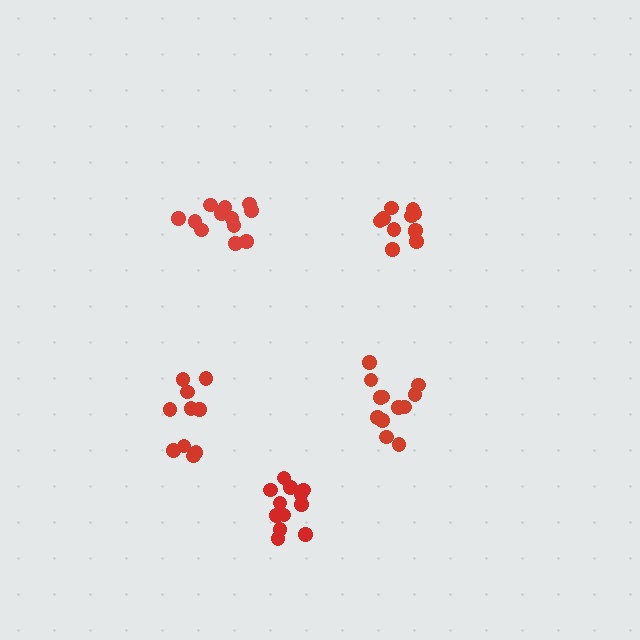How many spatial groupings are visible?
There are 5 spatial groupings.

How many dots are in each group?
Group 1: 12 dots, Group 2: 12 dots, Group 3: 10 dots, Group 4: 12 dots, Group 5: 11 dots (57 total).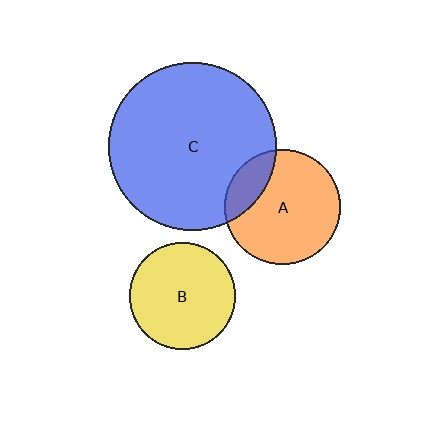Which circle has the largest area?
Circle C (blue).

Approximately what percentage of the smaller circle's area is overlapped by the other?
Approximately 20%.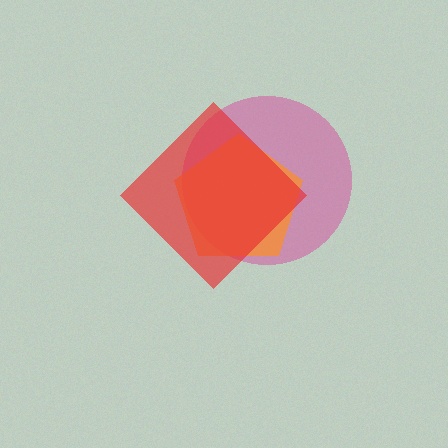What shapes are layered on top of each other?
The layered shapes are: a magenta circle, an orange pentagon, a red diamond.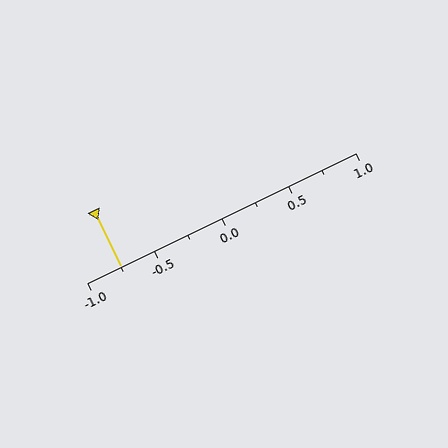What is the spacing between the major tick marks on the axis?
The major ticks are spaced 0.5 apart.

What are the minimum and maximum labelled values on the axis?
The axis runs from -1.0 to 1.0.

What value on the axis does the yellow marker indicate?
The marker indicates approximately -0.75.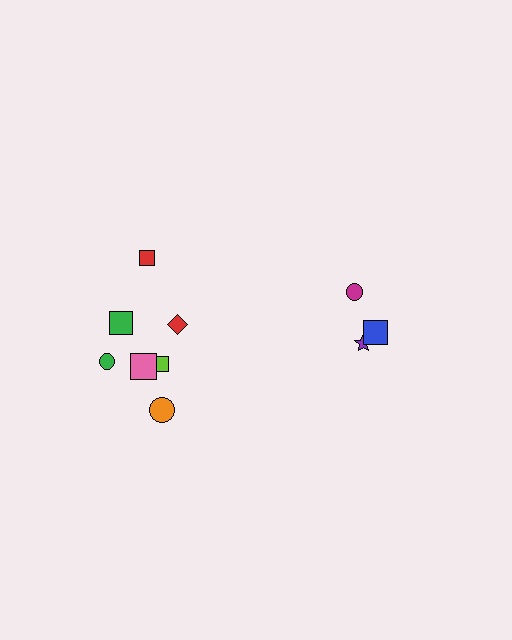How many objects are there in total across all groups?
There are 10 objects.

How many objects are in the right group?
There are 3 objects.